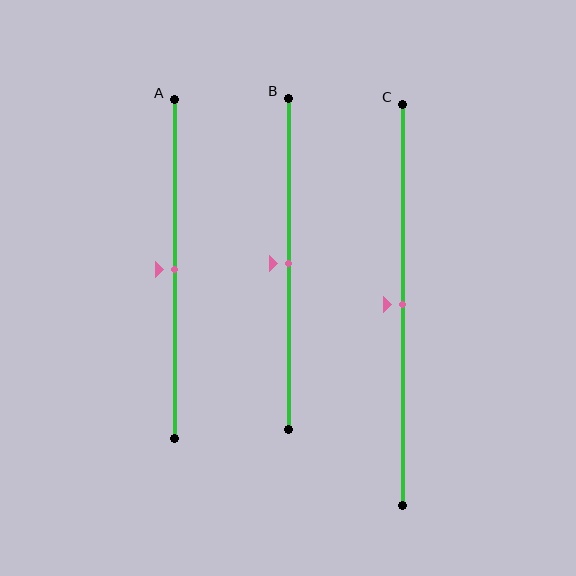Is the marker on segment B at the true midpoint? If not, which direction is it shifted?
Yes, the marker on segment B is at the true midpoint.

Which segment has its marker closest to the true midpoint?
Segment A has its marker closest to the true midpoint.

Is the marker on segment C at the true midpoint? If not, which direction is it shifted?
Yes, the marker on segment C is at the true midpoint.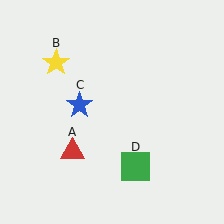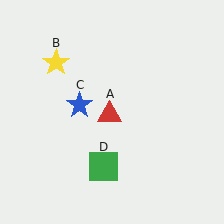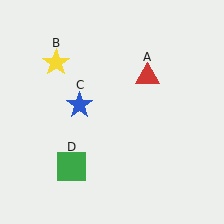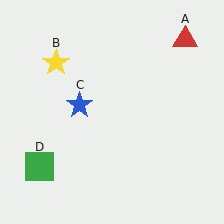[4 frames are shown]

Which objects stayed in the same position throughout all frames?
Yellow star (object B) and blue star (object C) remained stationary.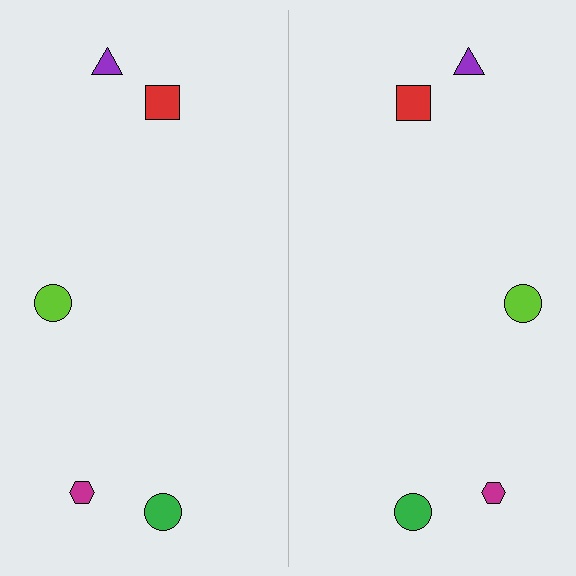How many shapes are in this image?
There are 10 shapes in this image.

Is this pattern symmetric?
Yes, this pattern has bilateral (reflection) symmetry.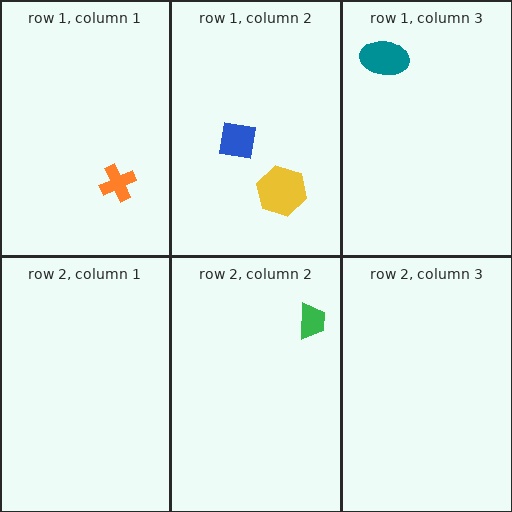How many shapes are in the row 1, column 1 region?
1.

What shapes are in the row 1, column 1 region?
The orange cross.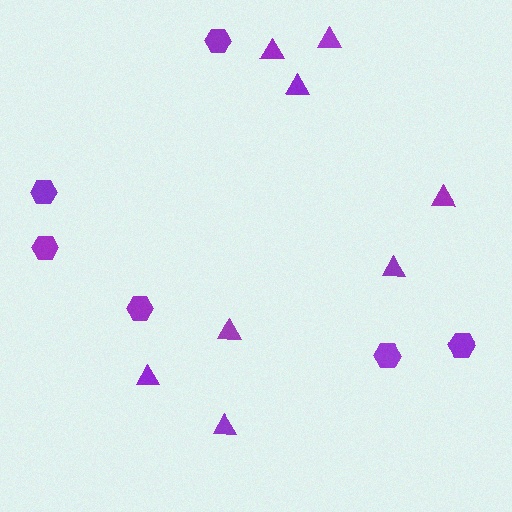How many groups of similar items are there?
There are 2 groups: one group of hexagons (6) and one group of triangles (8).